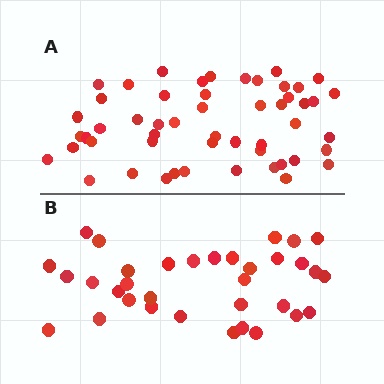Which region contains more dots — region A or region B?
Region A (the top region) has more dots.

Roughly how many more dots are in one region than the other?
Region A has approximately 20 more dots than region B.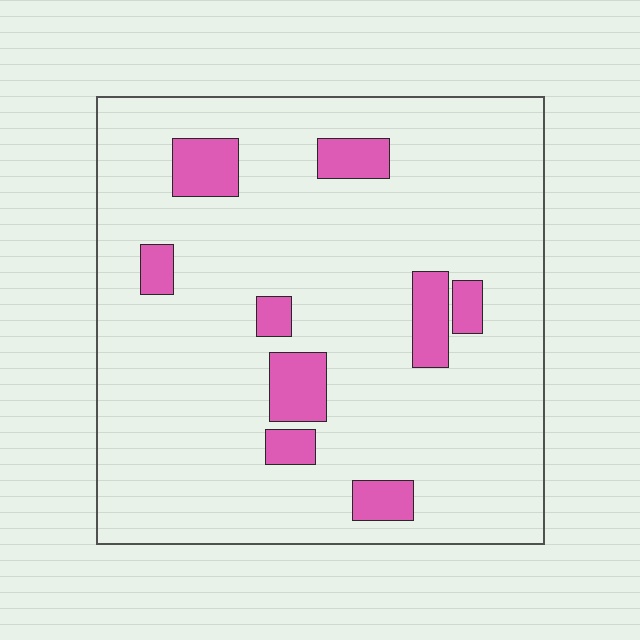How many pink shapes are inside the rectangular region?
9.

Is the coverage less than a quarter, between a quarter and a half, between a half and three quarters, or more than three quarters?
Less than a quarter.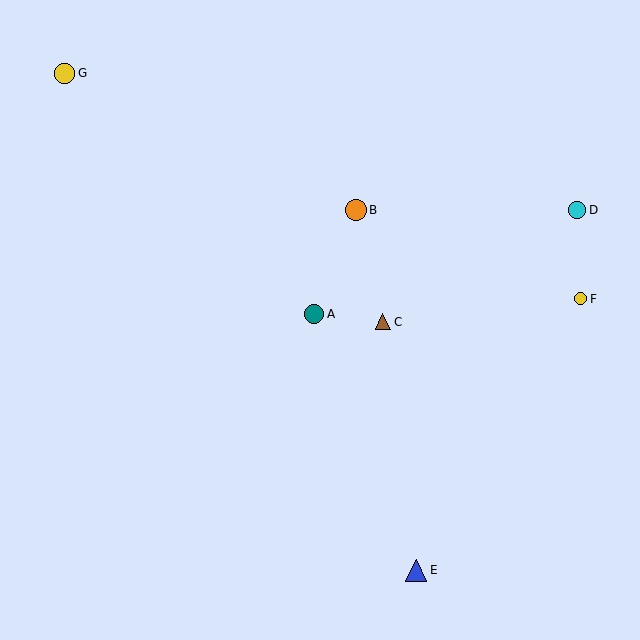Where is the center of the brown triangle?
The center of the brown triangle is at (383, 322).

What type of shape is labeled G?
Shape G is a yellow circle.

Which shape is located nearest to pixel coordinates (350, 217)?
The orange circle (labeled B) at (356, 210) is nearest to that location.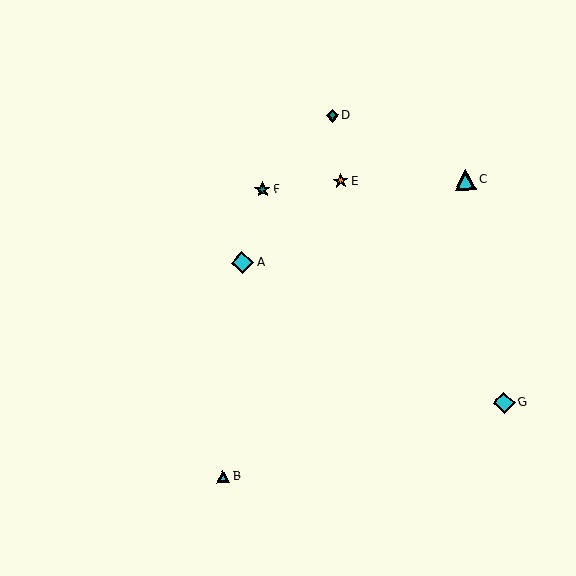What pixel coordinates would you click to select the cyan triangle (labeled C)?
Click at (465, 180) to select the cyan triangle C.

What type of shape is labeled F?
Shape F is a teal star.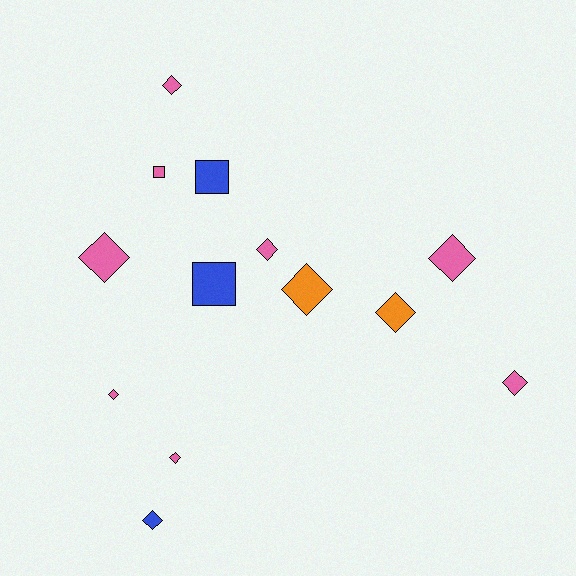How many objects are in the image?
There are 13 objects.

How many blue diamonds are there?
There is 1 blue diamond.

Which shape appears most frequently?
Diamond, with 10 objects.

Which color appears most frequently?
Pink, with 8 objects.